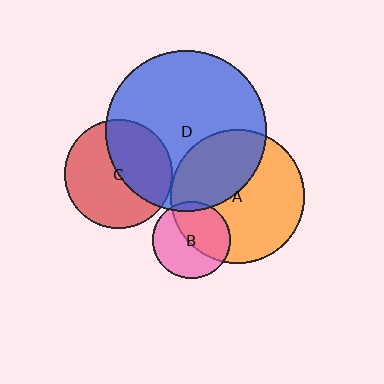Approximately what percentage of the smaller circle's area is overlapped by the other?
Approximately 5%.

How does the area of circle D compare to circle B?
Approximately 4.4 times.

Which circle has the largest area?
Circle D (blue).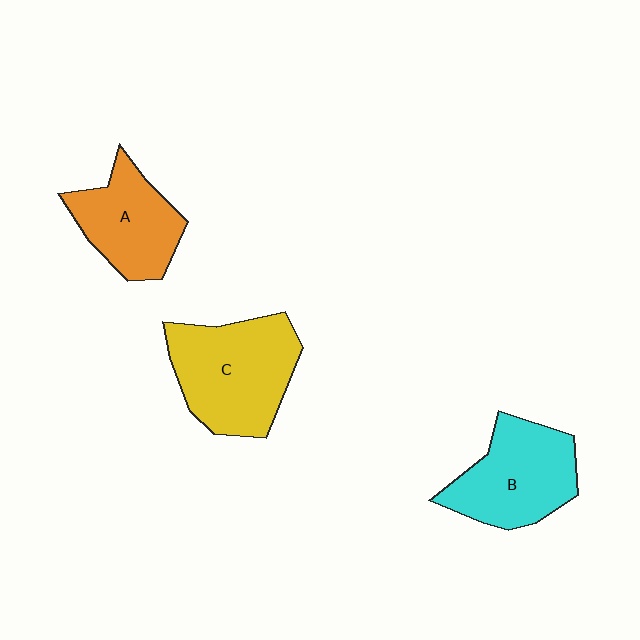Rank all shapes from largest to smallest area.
From largest to smallest: C (yellow), B (cyan), A (orange).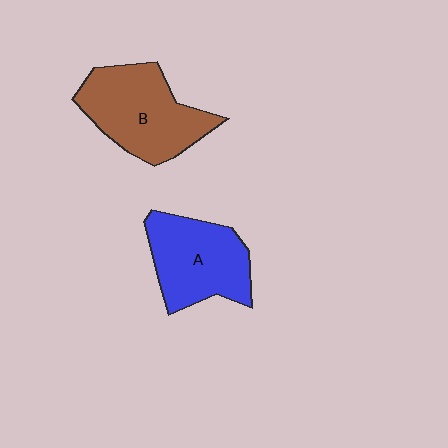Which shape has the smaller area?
Shape A (blue).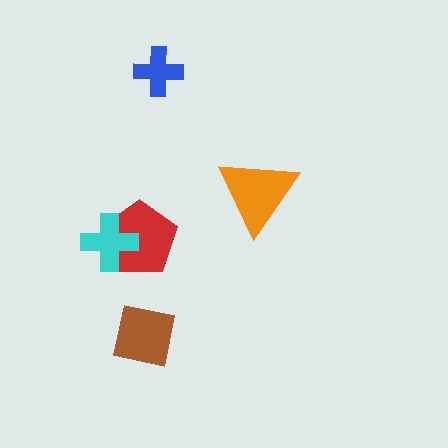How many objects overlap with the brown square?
0 objects overlap with the brown square.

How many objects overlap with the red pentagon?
1 object overlaps with the red pentagon.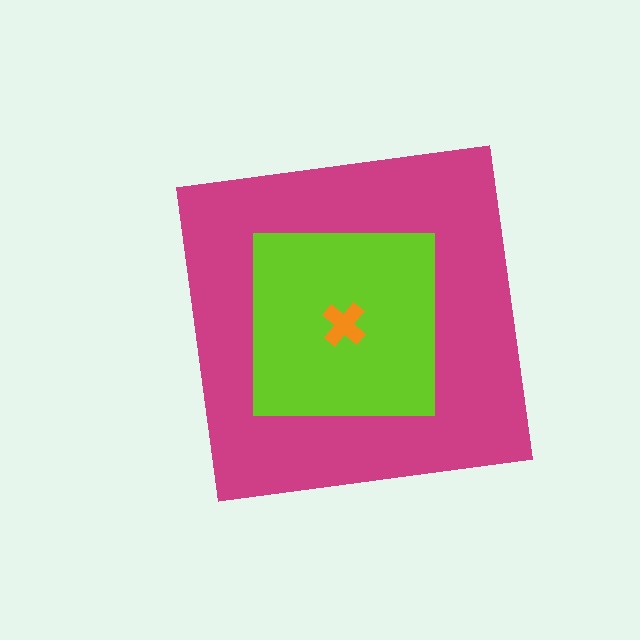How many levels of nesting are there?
3.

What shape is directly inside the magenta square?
The lime square.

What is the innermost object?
The orange cross.